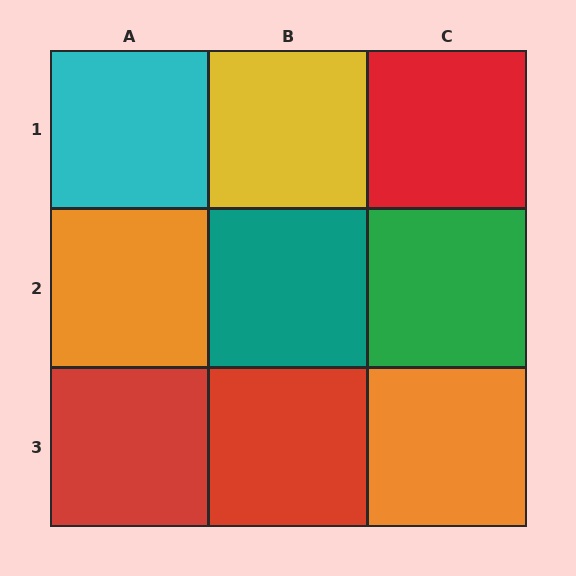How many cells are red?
3 cells are red.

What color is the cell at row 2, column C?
Green.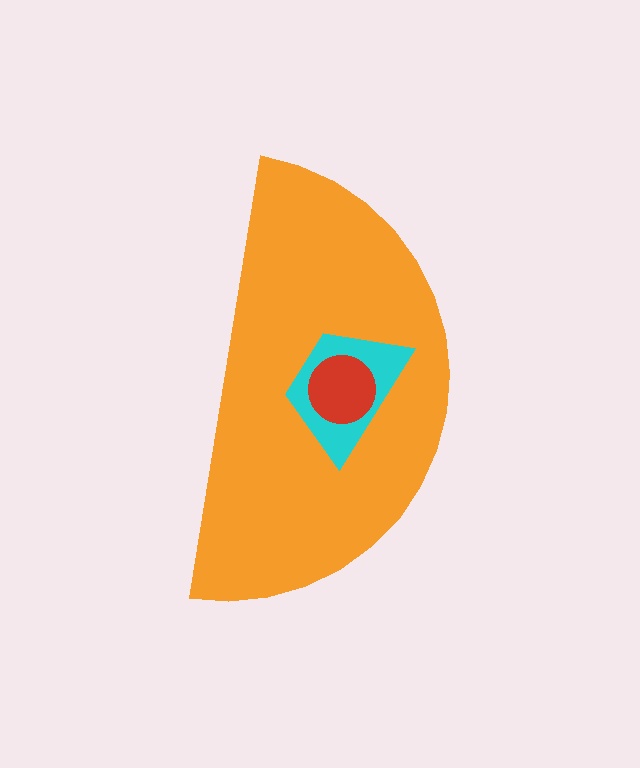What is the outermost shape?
The orange semicircle.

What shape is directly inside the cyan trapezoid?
The red circle.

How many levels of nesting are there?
3.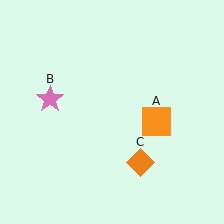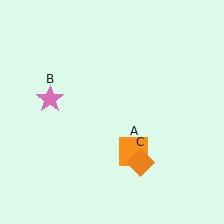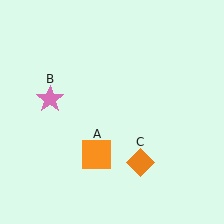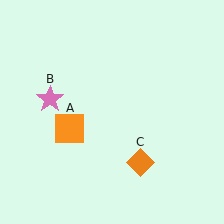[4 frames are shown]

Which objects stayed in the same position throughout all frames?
Pink star (object B) and orange diamond (object C) remained stationary.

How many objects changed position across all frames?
1 object changed position: orange square (object A).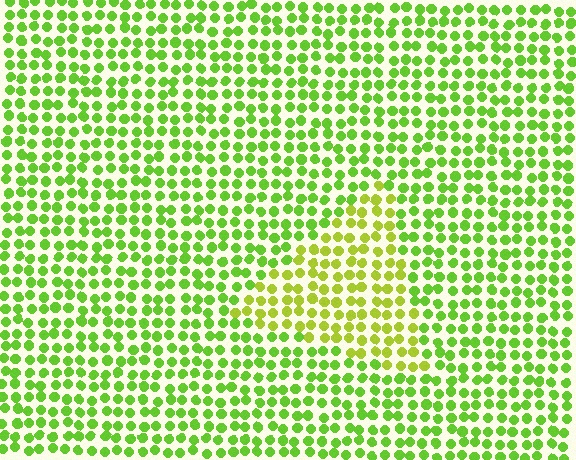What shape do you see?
I see a triangle.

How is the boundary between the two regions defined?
The boundary is defined purely by a slight shift in hue (about 26 degrees). Spacing, size, and orientation are identical on both sides.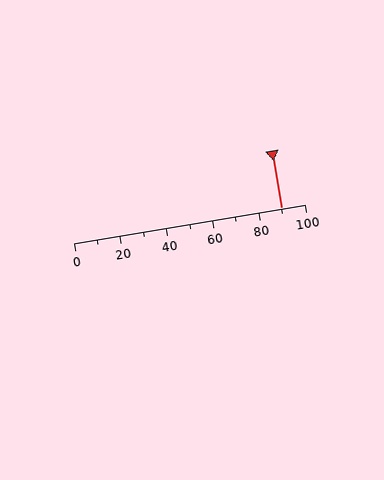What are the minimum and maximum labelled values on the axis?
The axis runs from 0 to 100.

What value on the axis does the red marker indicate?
The marker indicates approximately 90.